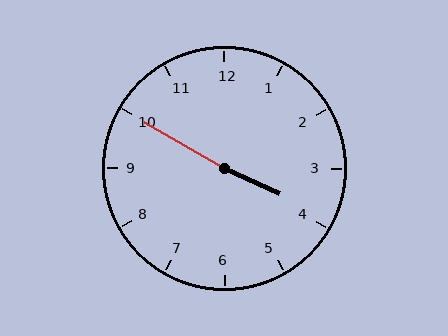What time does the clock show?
3:50.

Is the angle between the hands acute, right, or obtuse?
It is obtuse.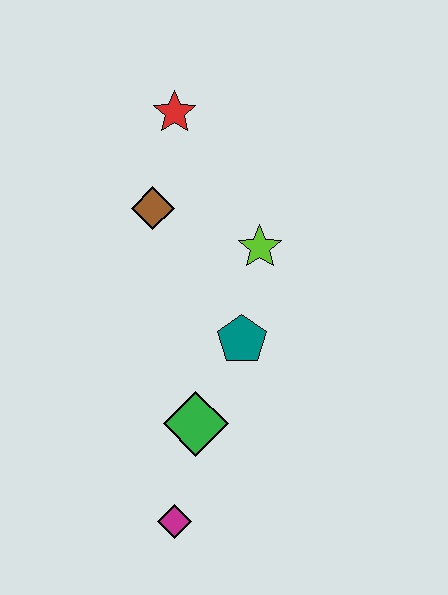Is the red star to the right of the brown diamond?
Yes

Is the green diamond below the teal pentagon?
Yes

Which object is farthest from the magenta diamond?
The red star is farthest from the magenta diamond.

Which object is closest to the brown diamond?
The red star is closest to the brown diamond.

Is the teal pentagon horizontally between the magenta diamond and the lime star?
Yes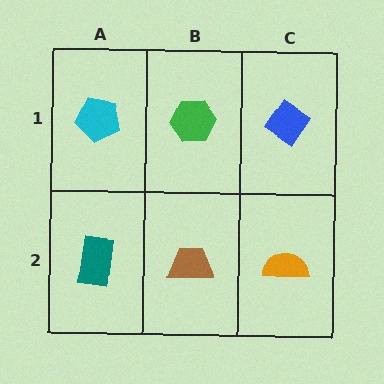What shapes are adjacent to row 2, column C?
A blue diamond (row 1, column C), a brown trapezoid (row 2, column B).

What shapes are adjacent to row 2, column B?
A green hexagon (row 1, column B), a teal rectangle (row 2, column A), an orange semicircle (row 2, column C).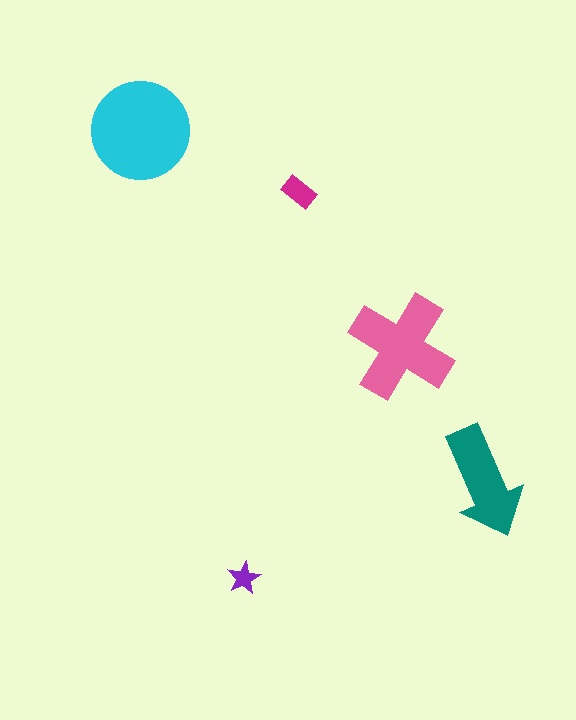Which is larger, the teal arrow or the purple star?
The teal arrow.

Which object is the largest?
The cyan circle.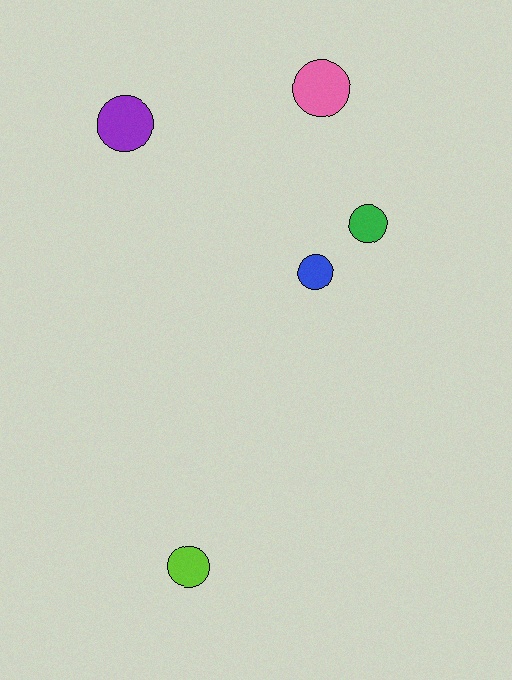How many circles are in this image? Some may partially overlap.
There are 5 circles.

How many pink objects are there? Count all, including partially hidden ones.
There is 1 pink object.